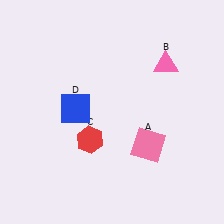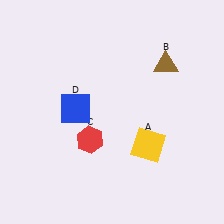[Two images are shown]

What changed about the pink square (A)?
In Image 1, A is pink. In Image 2, it changed to yellow.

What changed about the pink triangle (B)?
In Image 1, B is pink. In Image 2, it changed to brown.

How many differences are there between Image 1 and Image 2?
There are 2 differences between the two images.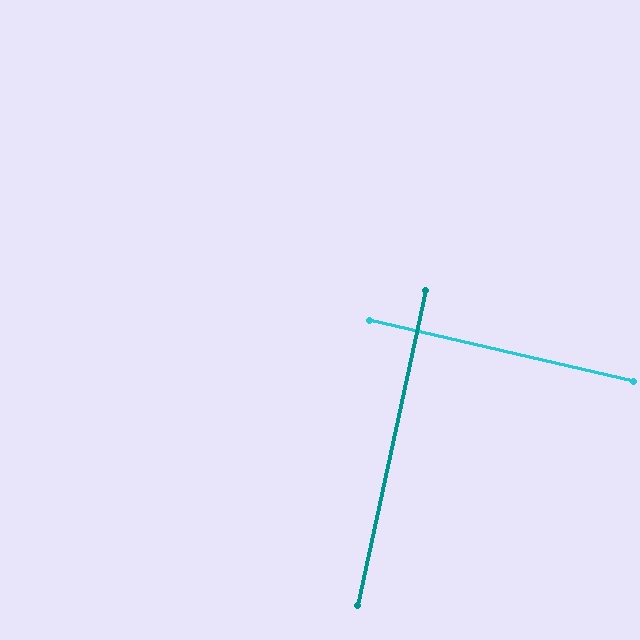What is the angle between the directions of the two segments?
Approximately 89 degrees.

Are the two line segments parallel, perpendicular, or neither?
Perpendicular — they meet at approximately 89°.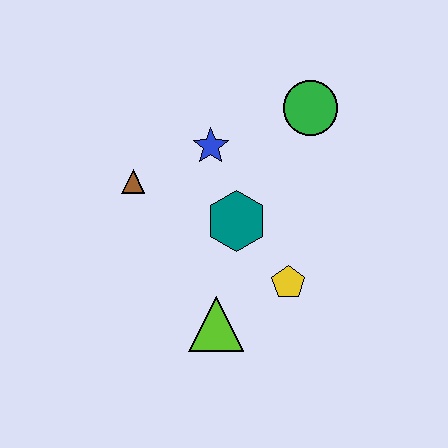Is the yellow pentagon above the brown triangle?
No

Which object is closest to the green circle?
The blue star is closest to the green circle.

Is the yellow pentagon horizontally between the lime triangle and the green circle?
Yes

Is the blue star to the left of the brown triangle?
No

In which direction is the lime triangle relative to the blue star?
The lime triangle is below the blue star.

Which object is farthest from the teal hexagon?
The green circle is farthest from the teal hexagon.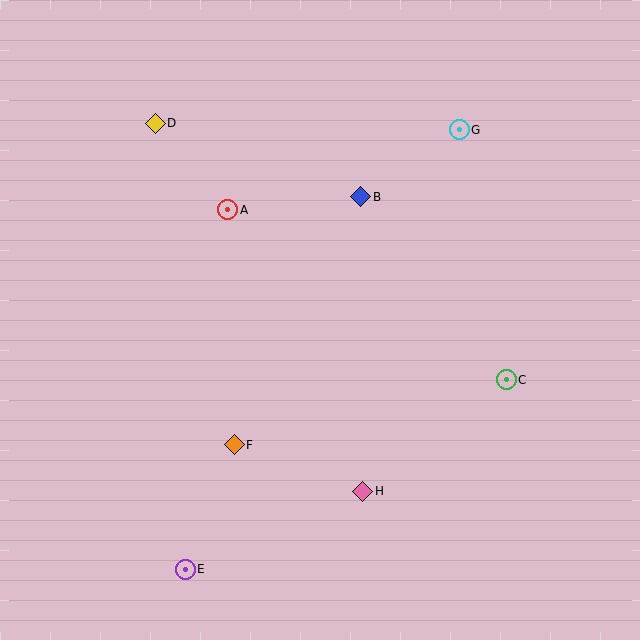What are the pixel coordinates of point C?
Point C is at (506, 380).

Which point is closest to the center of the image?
Point B at (361, 197) is closest to the center.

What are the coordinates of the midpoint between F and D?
The midpoint between F and D is at (195, 284).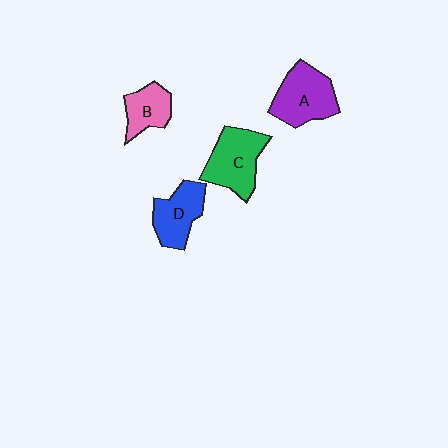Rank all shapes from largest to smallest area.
From largest to smallest: C (green), A (purple), D (blue), B (pink).